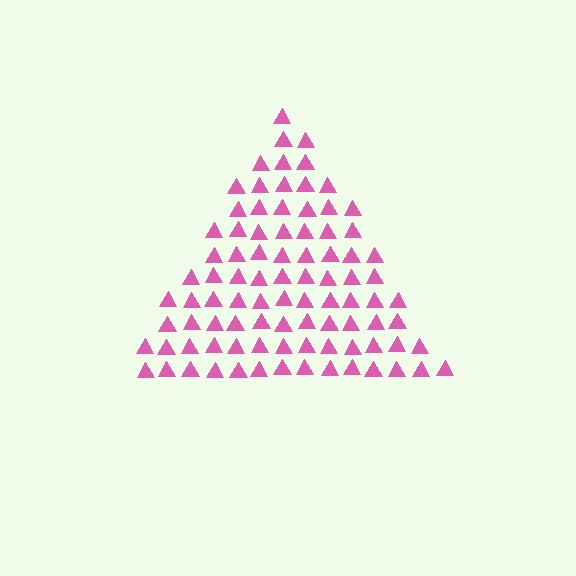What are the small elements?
The small elements are triangles.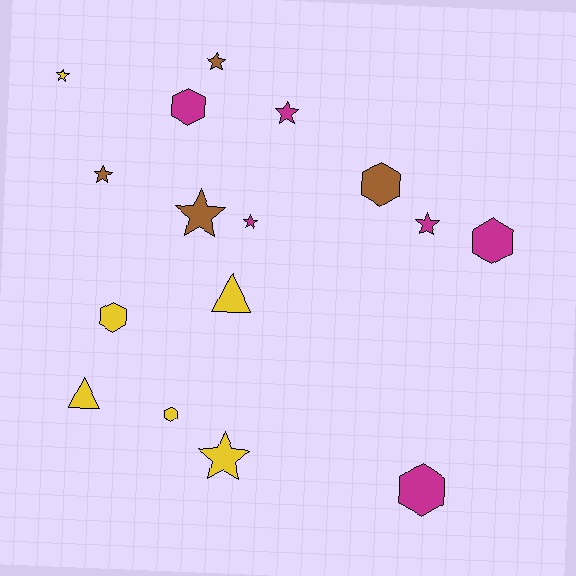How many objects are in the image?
There are 16 objects.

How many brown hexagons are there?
There is 1 brown hexagon.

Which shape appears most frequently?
Star, with 8 objects.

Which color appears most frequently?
Magenta, with 6 objects.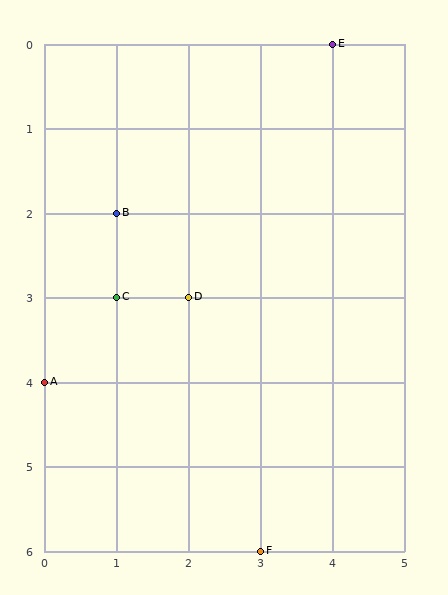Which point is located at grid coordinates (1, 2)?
Point B is at (1, 2).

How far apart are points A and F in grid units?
Points A and F are 3 columns and 2 rows apart (about 3.6 grid units diagonally).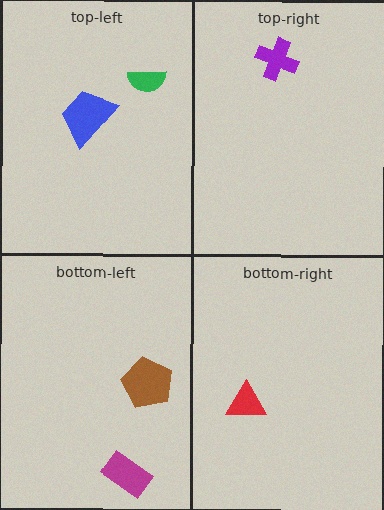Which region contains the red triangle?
The bottom-right region.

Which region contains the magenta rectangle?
The bottom-left region.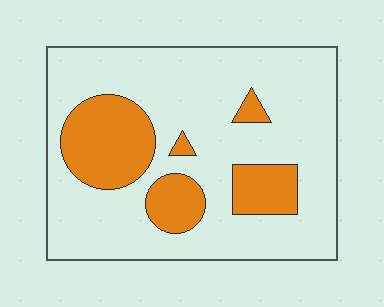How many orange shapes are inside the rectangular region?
5.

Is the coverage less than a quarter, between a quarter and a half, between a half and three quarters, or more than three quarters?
Less than a quarter.